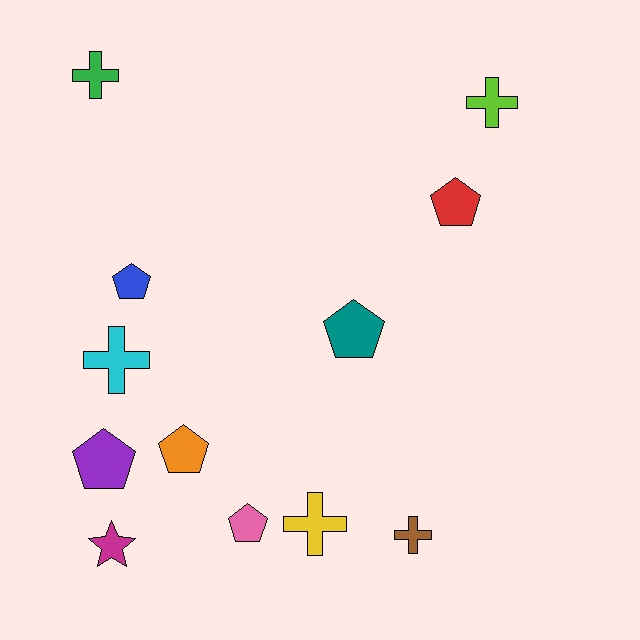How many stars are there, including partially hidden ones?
There is 1 star.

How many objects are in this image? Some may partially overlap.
There are 12 objects.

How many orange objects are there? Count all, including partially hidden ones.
There is 1 orange object.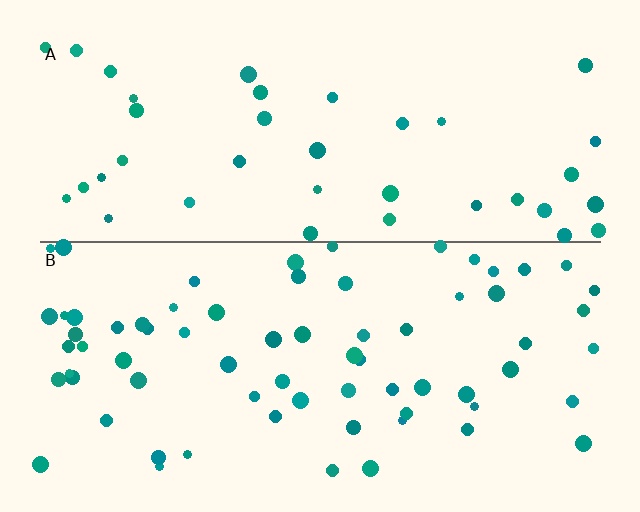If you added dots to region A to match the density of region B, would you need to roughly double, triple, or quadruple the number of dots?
Approximately double.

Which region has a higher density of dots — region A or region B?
B (the bottom).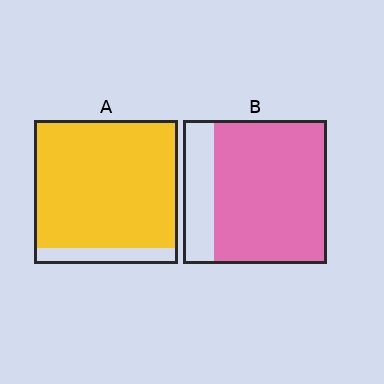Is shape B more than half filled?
Yes.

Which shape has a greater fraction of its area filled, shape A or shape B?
Shape A.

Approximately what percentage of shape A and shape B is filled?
A is approximately 90% and B is approximately 80%.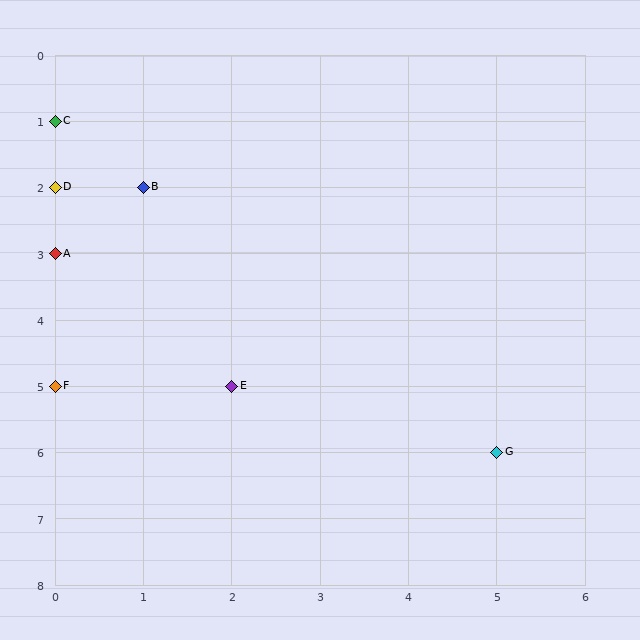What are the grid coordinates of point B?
Point B is at grid coordinates (1, 2).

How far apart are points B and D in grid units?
Points B and D are 1 column apart.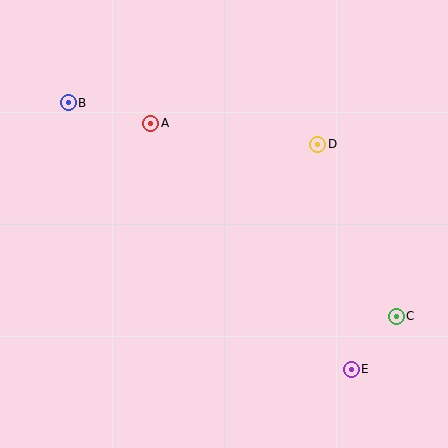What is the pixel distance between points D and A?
The distance between D and A is 168 pixels.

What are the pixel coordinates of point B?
Point B is at (68, 103).